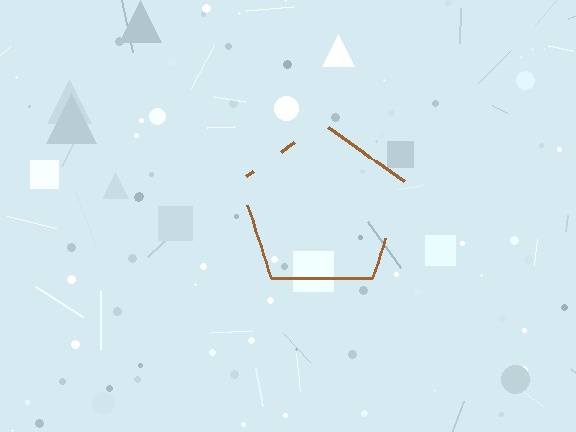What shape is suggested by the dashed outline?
The dashed outline suggests a pentagon.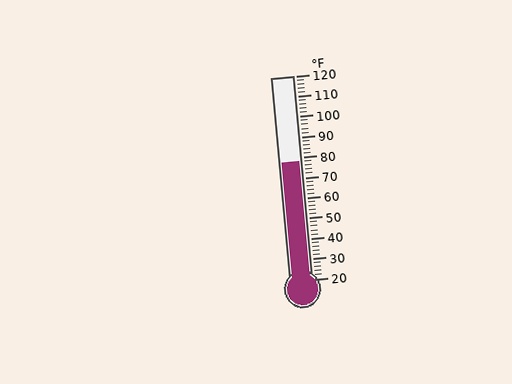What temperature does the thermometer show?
The thermometer shows approximately 78°F.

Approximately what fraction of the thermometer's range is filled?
The thermometer is filled to approximately 60% of its range.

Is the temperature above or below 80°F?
The temperature is below 80°F.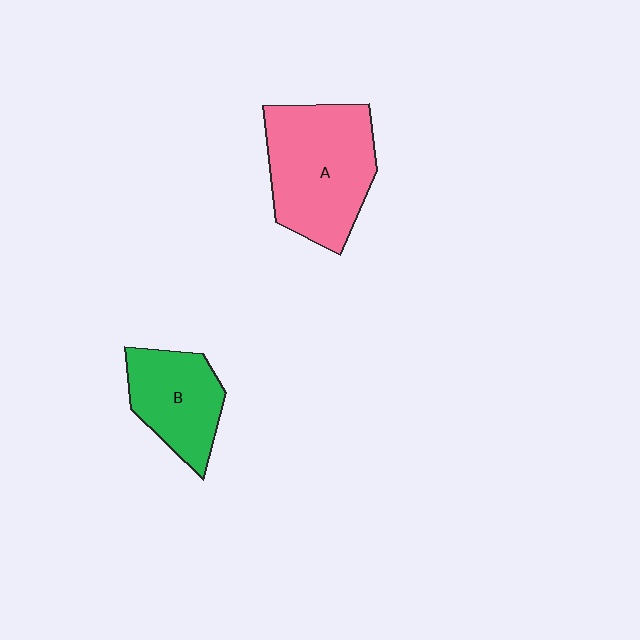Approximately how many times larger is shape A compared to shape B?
Approximately 1.5 times.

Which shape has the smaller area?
Shape B (green).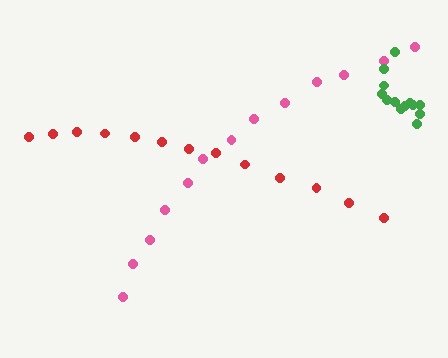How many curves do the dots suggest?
There are 3 distinct paths.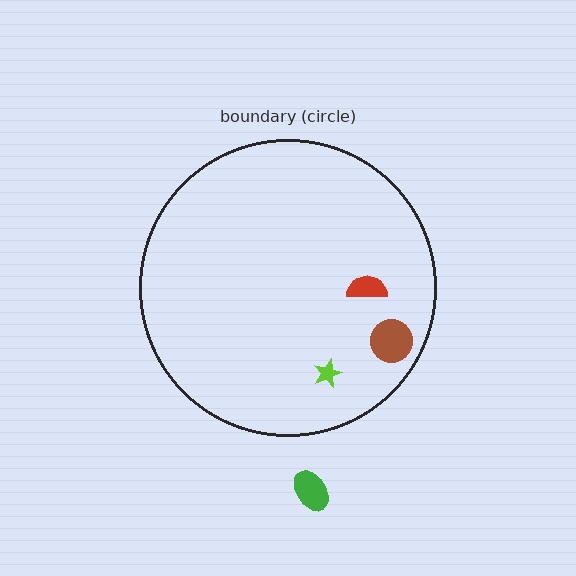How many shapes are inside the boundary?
3 inside, 1 outside.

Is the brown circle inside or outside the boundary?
Inside.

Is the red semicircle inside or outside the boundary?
Inside.